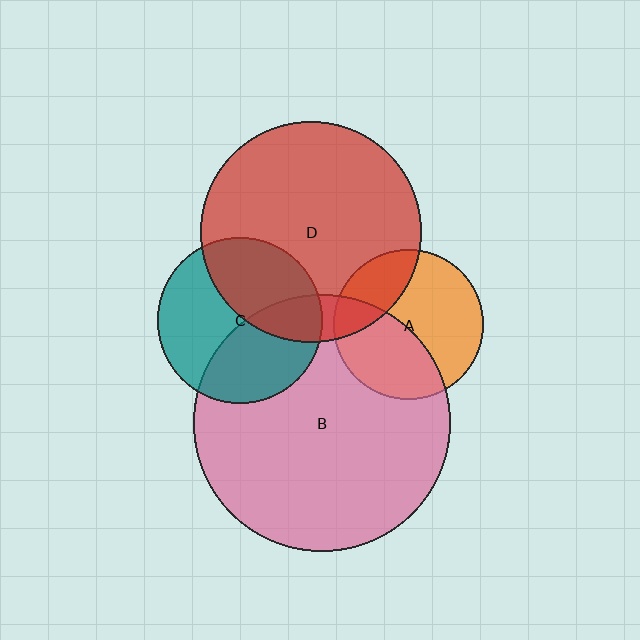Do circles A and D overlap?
Yes.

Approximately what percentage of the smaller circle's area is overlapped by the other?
Approximately 25%.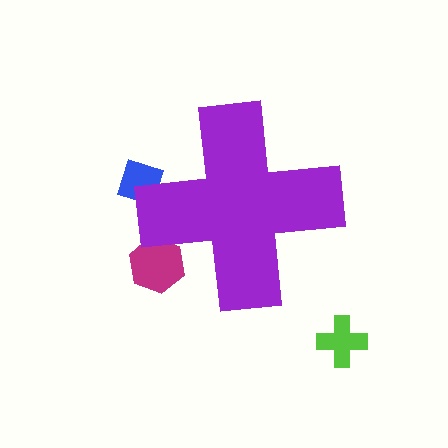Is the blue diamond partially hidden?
Yes, the blue diamond is partially hidden behind the purple cross.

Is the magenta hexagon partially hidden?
Yes, the magenta hexagon is partially hidden behind the purple cross.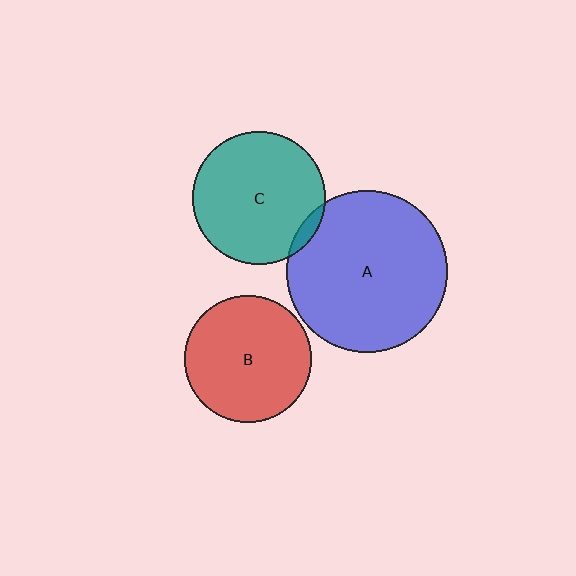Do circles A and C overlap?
Yes.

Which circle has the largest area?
Circle A (blue).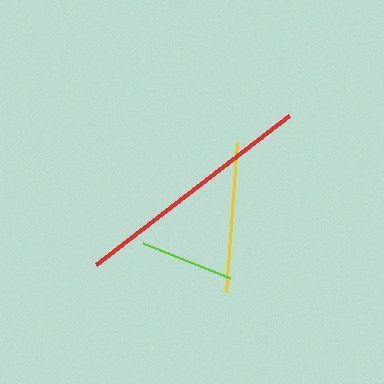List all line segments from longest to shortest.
From longest to shortest: red, yellow, lime.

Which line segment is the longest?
The red line is the longest at approximately 244 pixels.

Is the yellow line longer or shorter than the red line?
The red line is longer than the yellow line.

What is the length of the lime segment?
The lime segment is approximately 94 pixels long.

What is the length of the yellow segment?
The yellow segment is approximately 149 pixels long.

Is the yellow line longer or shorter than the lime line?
The yellow line is longer than the lime line.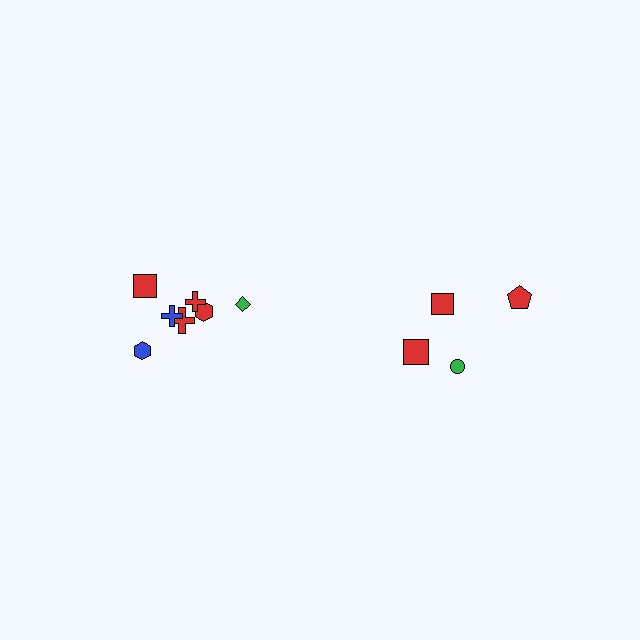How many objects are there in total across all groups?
There are 11 objects.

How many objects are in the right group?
There are 4 objects.